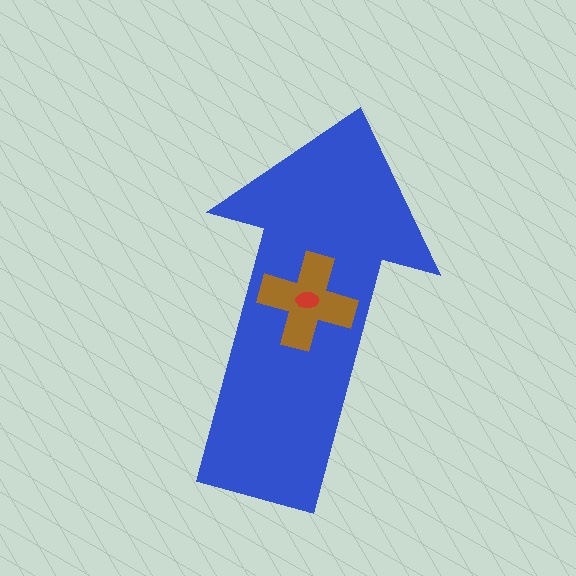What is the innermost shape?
The red ellipse.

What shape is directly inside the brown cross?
The red ellipse.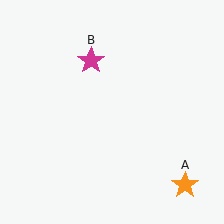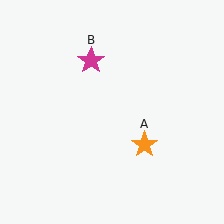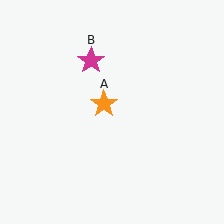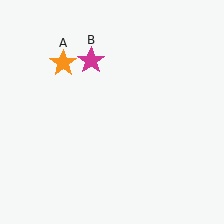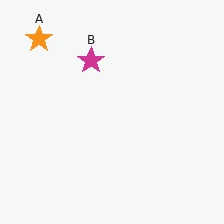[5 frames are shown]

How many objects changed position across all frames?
1 object changed position: orange star (object A).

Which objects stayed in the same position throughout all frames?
Magenta star (object B) remained stationary.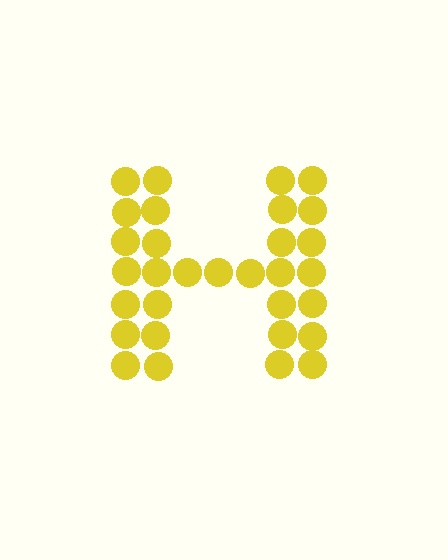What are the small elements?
The small elements are circles.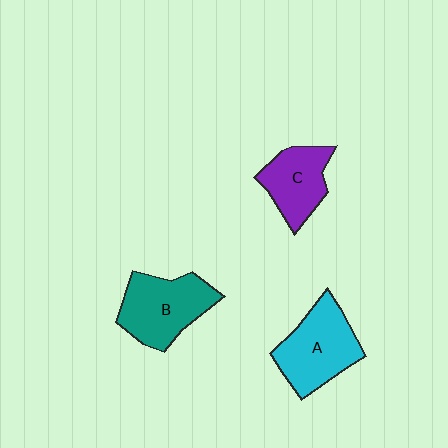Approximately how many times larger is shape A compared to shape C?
Approximately 1.3 times.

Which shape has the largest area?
Shape A (cyan).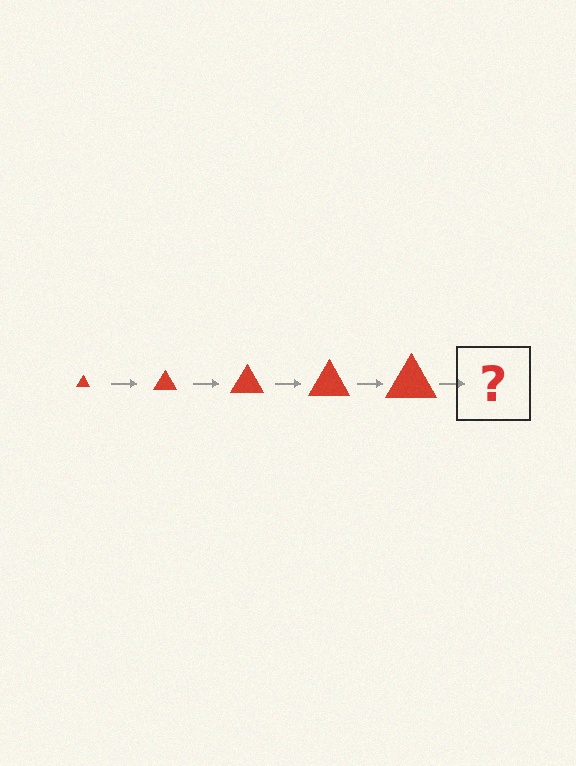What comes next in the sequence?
The next element should be a red triangle, larger than the previous one.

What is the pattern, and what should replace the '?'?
The pattern is that the triangle gets progressively larger each step. The '?' should be a red triangle, larger than the previous one.